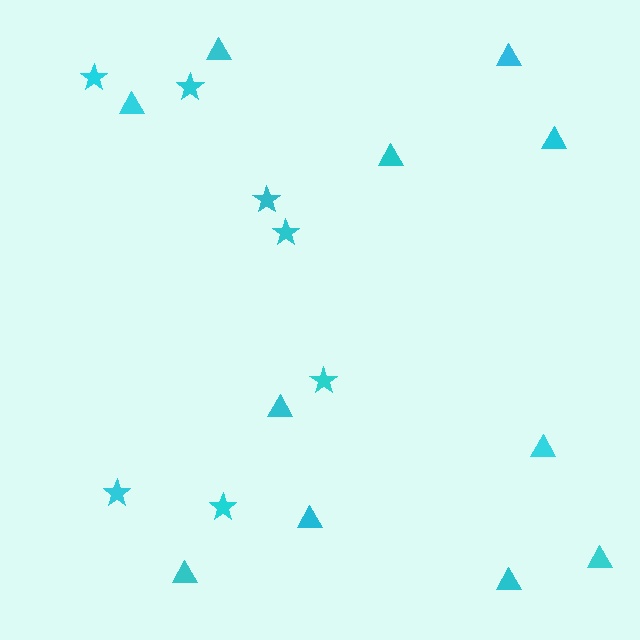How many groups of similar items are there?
There are 2 groups: one group of triangles (11) and one group of stars (7).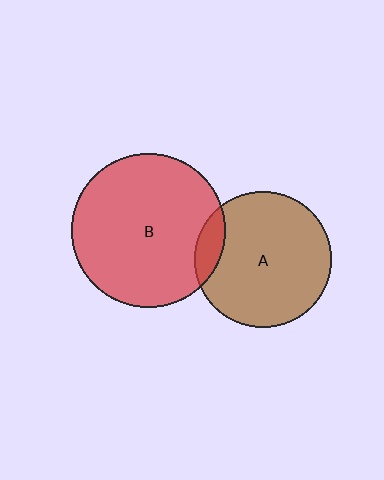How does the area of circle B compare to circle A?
Approximately 1.3 times.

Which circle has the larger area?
Circle B (red).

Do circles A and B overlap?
Yes.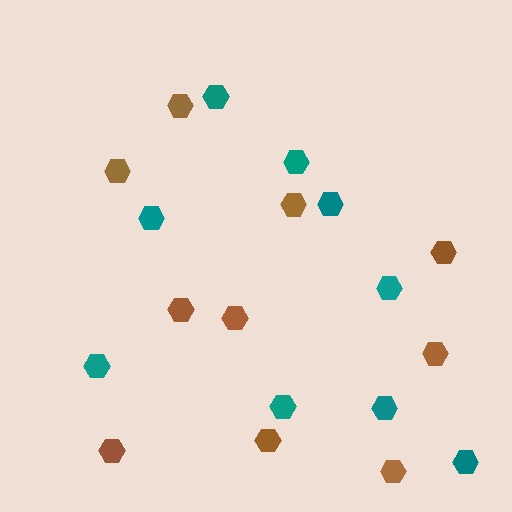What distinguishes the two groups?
There are 2 groups: one group of brown hexagons (10) and one group of teal hexagons (9).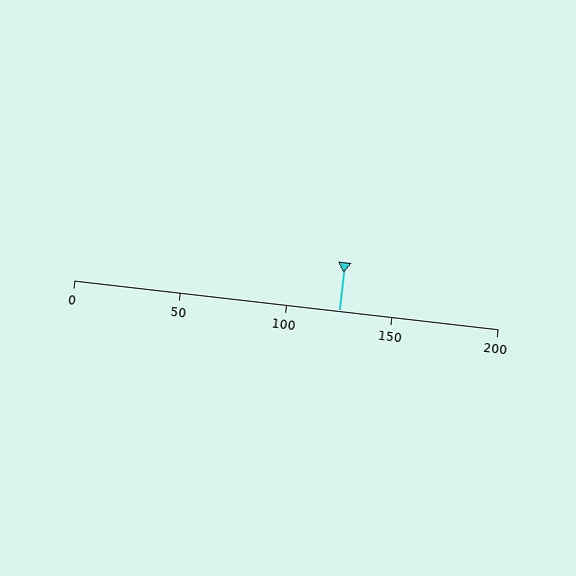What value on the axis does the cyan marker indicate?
The marker indicates approximately 125.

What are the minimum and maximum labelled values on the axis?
The axis runs from 0 to 200.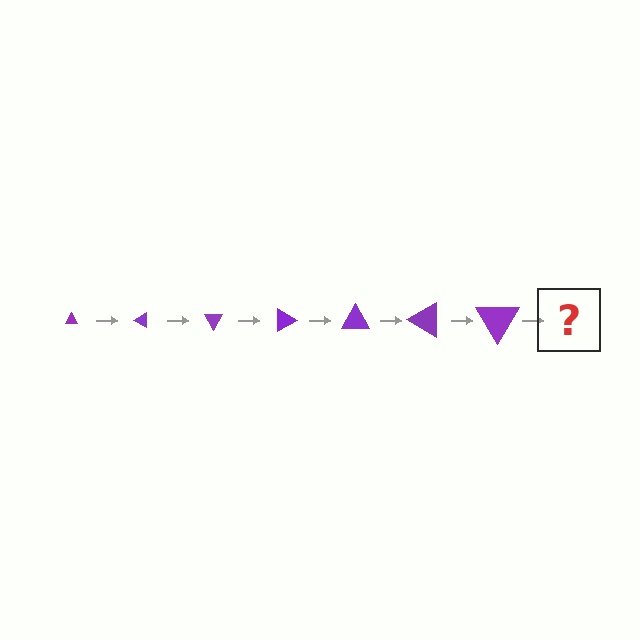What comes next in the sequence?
The next element should be a triangle, larger than the previous one and rotated 210 degrees from the start.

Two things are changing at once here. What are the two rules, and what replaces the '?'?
The two rules are that the triangle grows larger each step and it rotates 30 degrees each step. The '?' should be a triangle, larger than the previous one and rotated 210 degrees from the start.